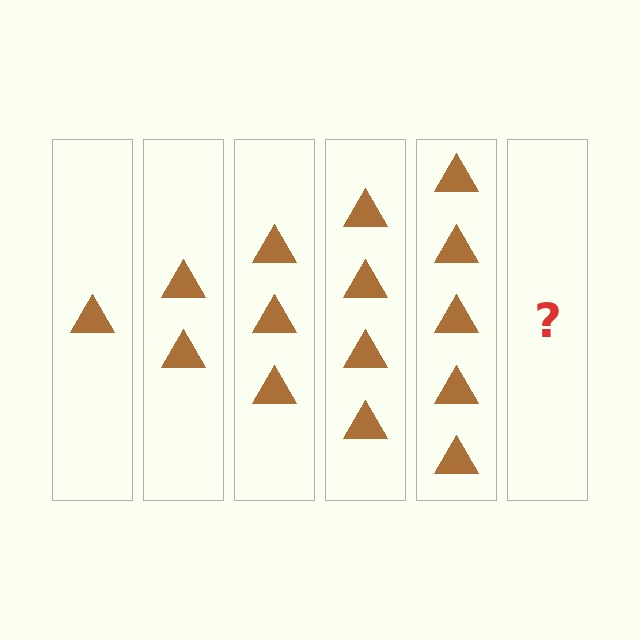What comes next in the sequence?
The next element should be 6 triangles.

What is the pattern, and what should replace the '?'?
The pattern is that each step adds one more triangle. The '?' should be 6 triangles.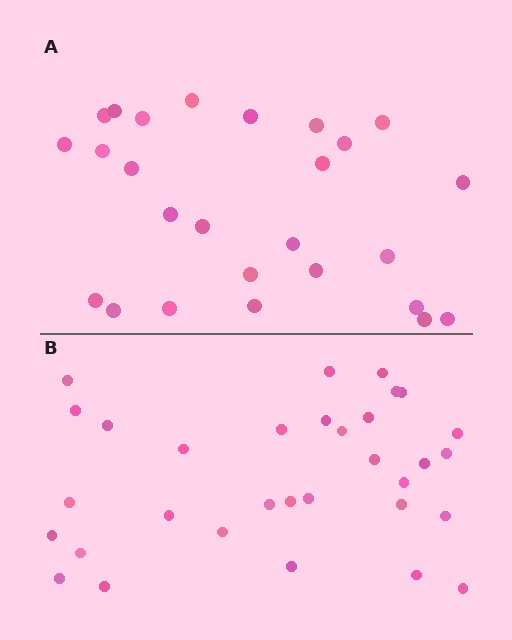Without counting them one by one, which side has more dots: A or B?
Region B (the bottom region) has more dots.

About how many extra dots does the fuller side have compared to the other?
Region B has about 6 more dots than region A.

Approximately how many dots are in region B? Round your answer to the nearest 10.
About 30 dots. (The exact count is 32, which rounds to 30.)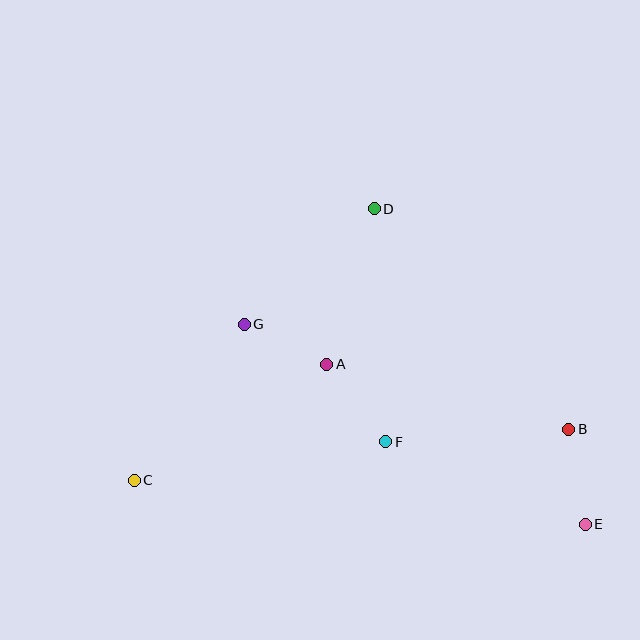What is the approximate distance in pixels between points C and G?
The distance between C and G is approximately 191 pixels.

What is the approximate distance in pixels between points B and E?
The distance between B and E is approximately 97 pixels.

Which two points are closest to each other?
Points A and G are closest to each other.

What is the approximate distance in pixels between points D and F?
The distance between D and F is approximately 233 pixels.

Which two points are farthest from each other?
Points C and E are farthest from each other.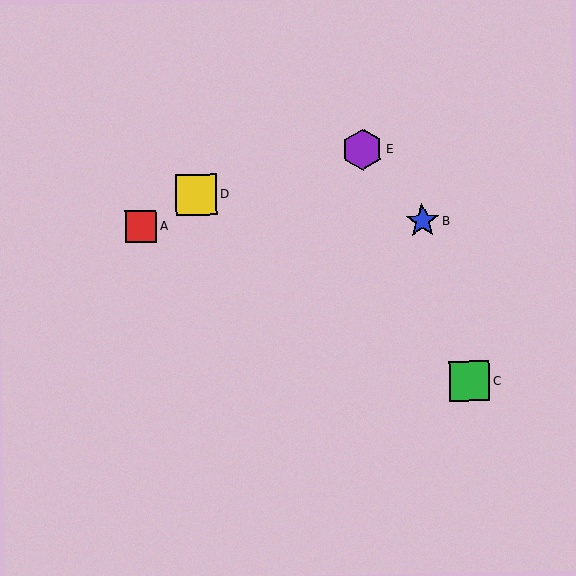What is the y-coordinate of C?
Object C is at y≈381.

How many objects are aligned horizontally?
2 objects (A, B) are aligned horizontally.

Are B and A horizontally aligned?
Yes, both are at y≈221.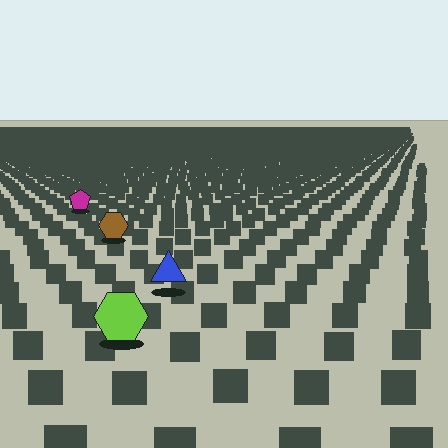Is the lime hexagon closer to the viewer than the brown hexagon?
Yes. The lime hexagon is closer — you can tell from the texture gradient: the ground texture is coarser near it.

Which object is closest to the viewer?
The lime hexagon is closest. The texture marks near it are larger and more spread out.